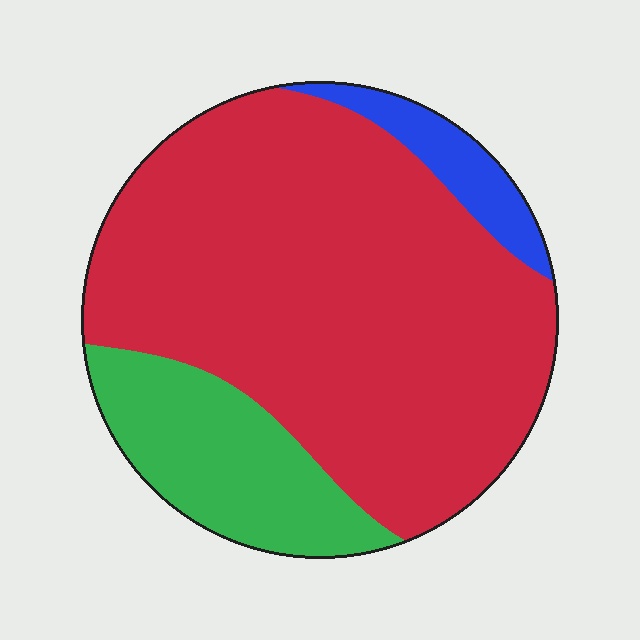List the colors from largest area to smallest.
From largest to smallest: red, green, blue.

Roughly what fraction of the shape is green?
Green covers 19% of the shape.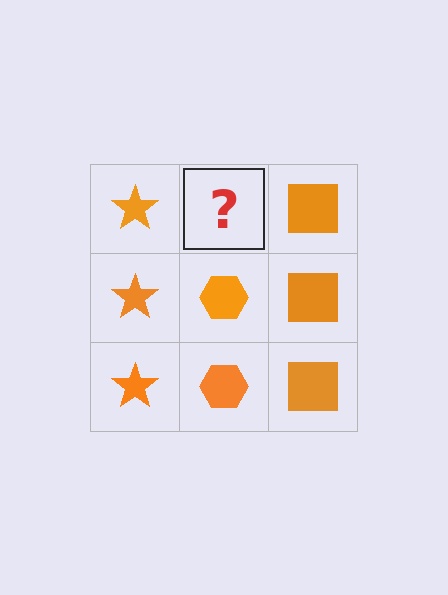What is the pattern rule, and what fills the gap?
The rule is that each column has a consistent shape. The gap should be filled with an orange hexagon.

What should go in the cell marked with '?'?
The missing cell should contain an orange hexagon.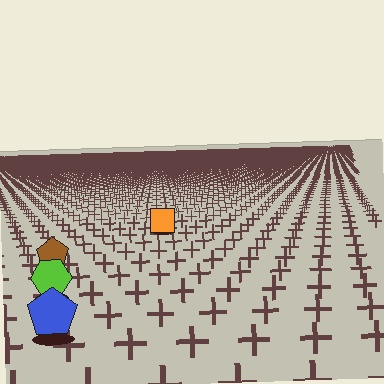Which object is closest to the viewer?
The blue pentagon is closest. The texture marks near it are larger and more spread out.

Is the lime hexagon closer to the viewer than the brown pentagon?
Yes. The lime hexagon is closer — you can tell from the texture gradient: the ground texture is coarser near it.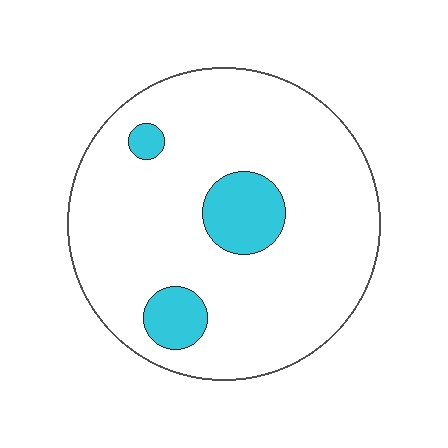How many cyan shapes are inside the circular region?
3.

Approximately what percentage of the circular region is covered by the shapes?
Approximately 15%.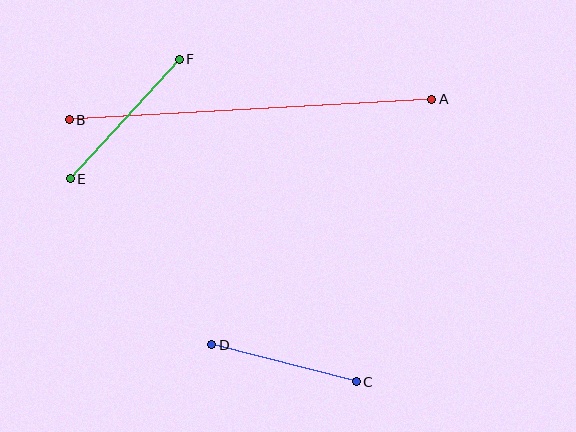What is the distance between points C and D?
The distance is approximately 149 pixels.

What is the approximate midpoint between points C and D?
The midpoint is at approximately (284, 363) pixels.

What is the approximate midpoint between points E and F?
The midpoint is at approximately (125, 119) pixels.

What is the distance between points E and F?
The distance is approximately 162 pixels.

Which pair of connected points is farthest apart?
Points A and B are farthest apart.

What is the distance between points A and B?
The distance is approximately 363 pixels.